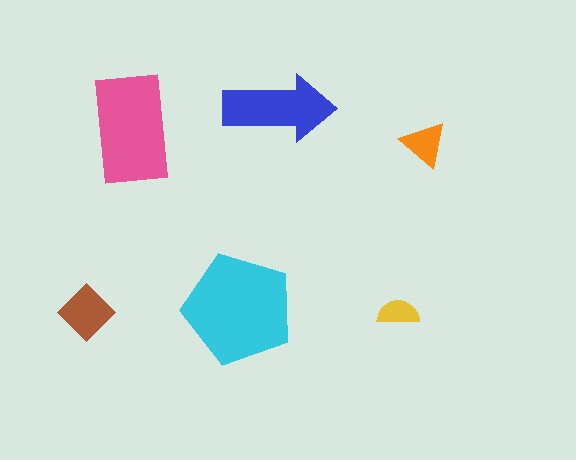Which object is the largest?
The cyan pentagon.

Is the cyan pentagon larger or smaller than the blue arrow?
Larger.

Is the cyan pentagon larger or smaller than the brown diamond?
Larger.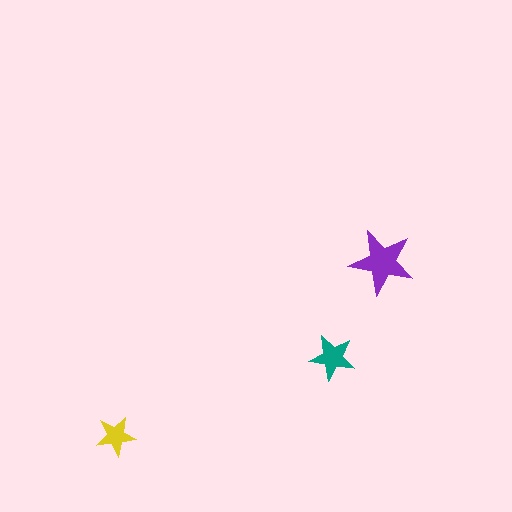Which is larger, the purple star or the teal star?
The purple one.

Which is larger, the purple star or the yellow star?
The purple one.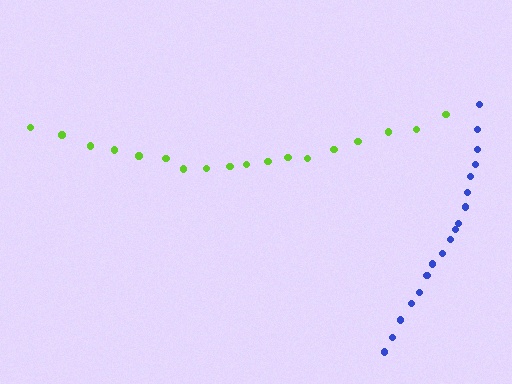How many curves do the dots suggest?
There are 2 distinct paths.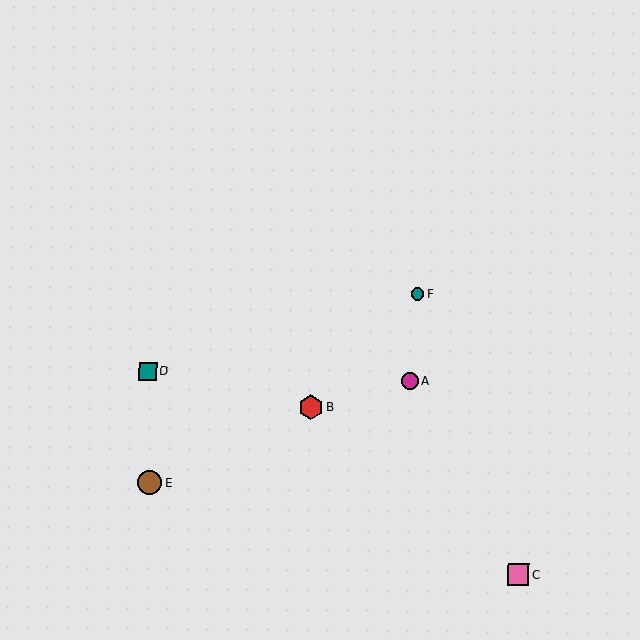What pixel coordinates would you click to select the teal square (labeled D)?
Click at (148, 371) to select the teal square D.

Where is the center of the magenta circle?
The center of the magenta circle is at (410, 381).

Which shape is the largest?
The brown circle (labeled E) is the largest.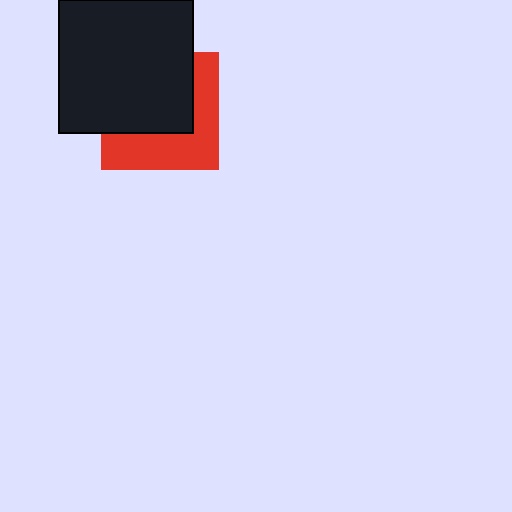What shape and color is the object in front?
The object in front is a black square.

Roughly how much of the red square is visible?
About half of it is visible (roughly 46%).